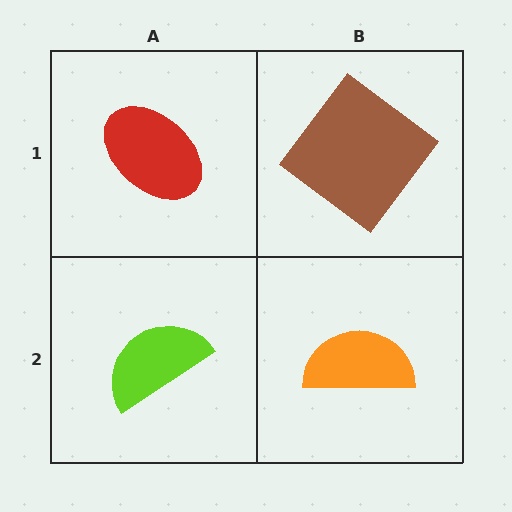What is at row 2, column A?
A lime semicircle.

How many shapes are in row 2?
2 shapes.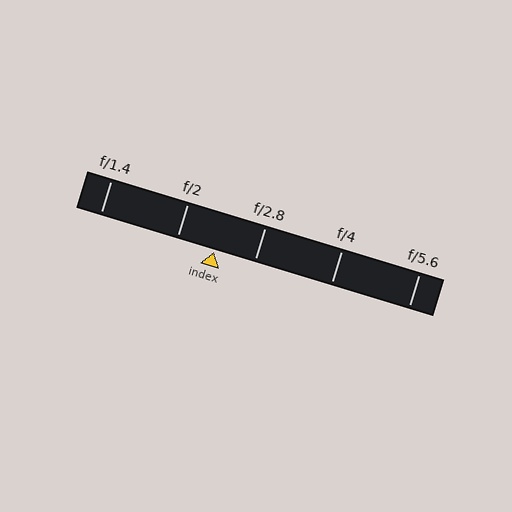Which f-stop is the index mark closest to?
The index mark is closest to f/2.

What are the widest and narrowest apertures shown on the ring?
The widest aperture shown is f/1.4 and the narrowest is f/5.6.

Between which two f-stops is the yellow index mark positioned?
The index mark is between f/2 and f/2.8.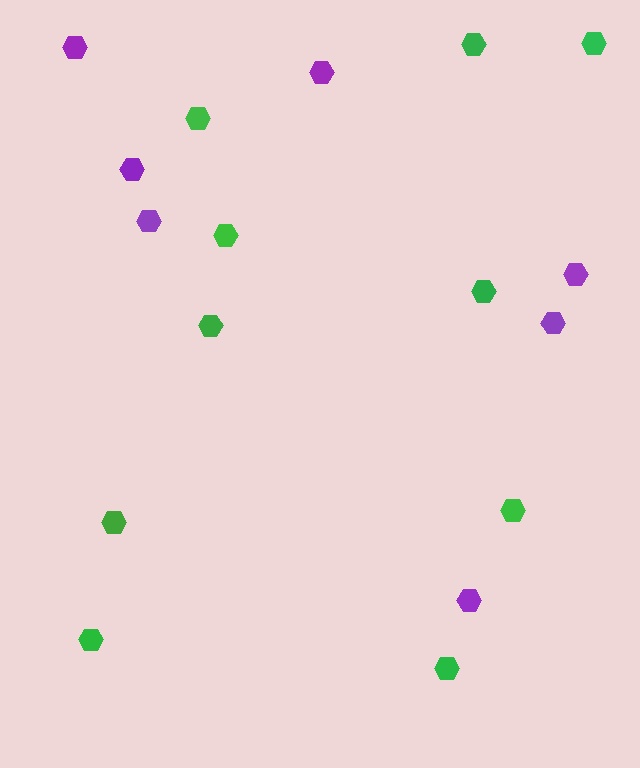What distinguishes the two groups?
There are 2 groups: one group of green hexagons (10) and one group of purple hexagons (7).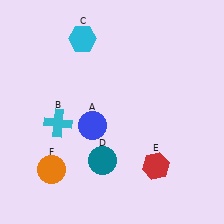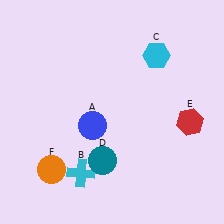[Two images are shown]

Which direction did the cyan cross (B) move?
The cyan cross (B) moved down.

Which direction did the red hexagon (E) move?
The red hexagon (E) moved up.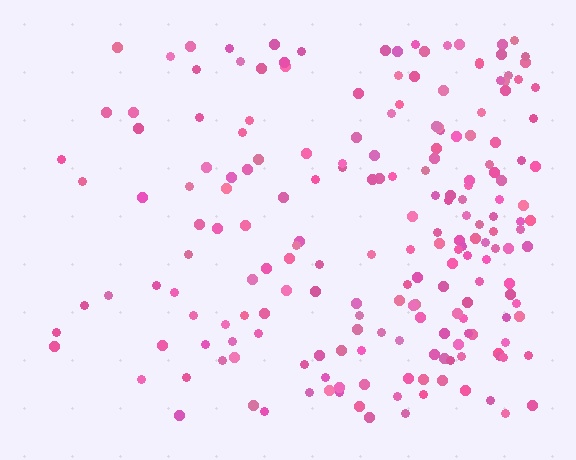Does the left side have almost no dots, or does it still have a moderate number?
Still a moderate number, just noticeably fewer than the right.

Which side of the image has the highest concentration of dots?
The right.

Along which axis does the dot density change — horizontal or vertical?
Horizontal.